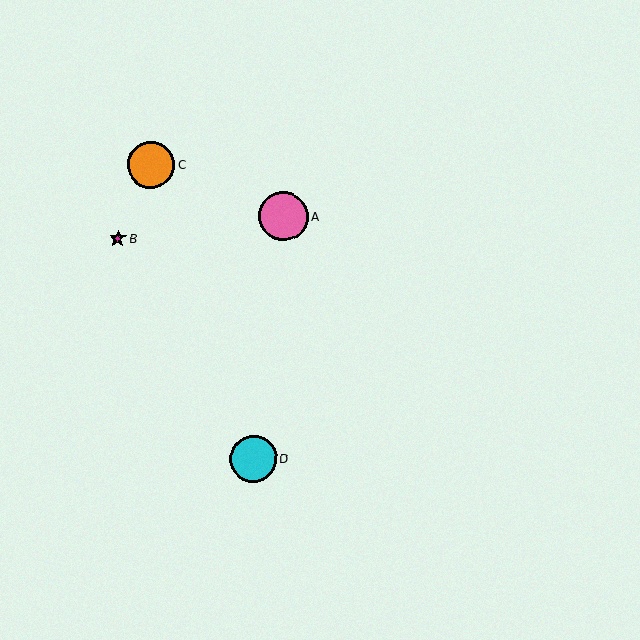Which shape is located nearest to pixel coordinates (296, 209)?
The pink circle (labeled A) at (283, 216) is nearest to that location.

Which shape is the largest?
The pink circle (labeled A) is the largest.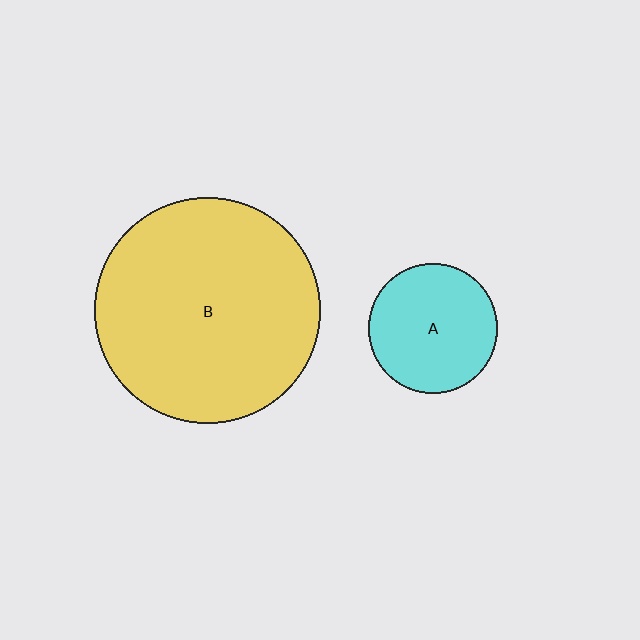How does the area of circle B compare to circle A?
Approximately 3.0 times.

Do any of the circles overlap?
No, none of the circles overlap.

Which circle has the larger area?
Circle B (yellow).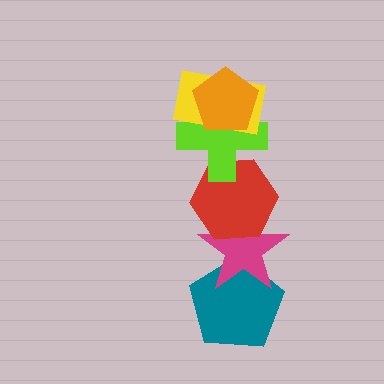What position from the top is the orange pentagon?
The orange pentagon is 1st from the top.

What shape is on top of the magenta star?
The red hexagon is on top of the magenta star.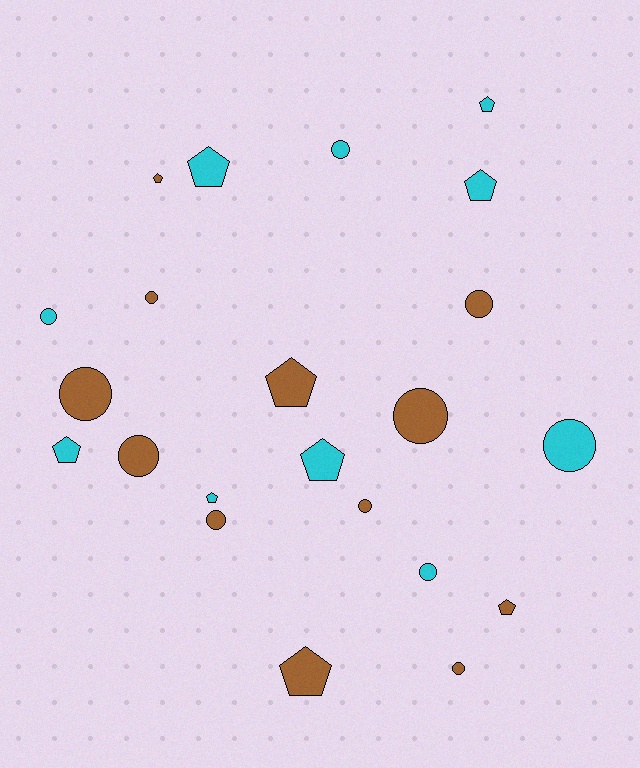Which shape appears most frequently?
Circle, with 12 objects.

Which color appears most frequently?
Brown, with 12 objects.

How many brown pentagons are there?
There are 4 brown pentagons.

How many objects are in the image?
There are 22 objects.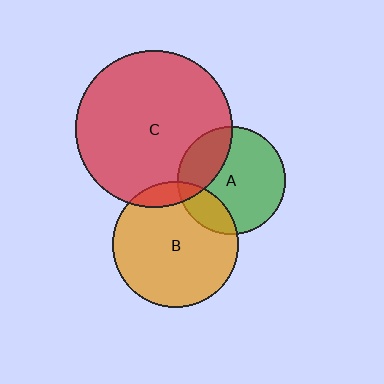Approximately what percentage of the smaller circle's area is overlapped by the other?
Approximately 10%.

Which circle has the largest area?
Circle C (red).